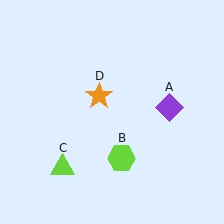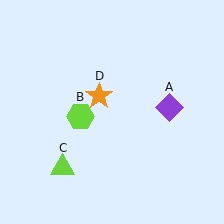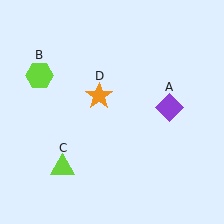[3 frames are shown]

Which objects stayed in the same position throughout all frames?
Purple diamond (object A) and lime triangle (object C) and orange star (object D) remained stationary.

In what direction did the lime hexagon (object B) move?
The lime hexagon (object B) moved up and to the left.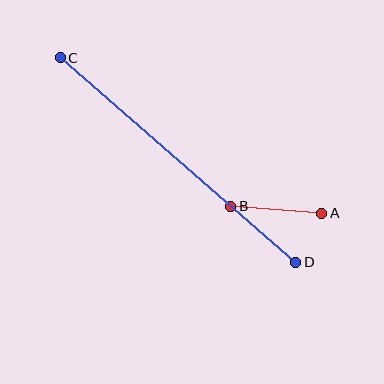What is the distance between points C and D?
The distance is approximately 312 pixels.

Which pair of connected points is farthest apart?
Points C and D are farthest apart.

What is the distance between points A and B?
The distance is approximately 91 pixels.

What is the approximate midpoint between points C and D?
The midpoint is at approximately (178, 160) pixels.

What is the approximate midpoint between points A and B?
The midpoint is at approximately (276, 210) pixels.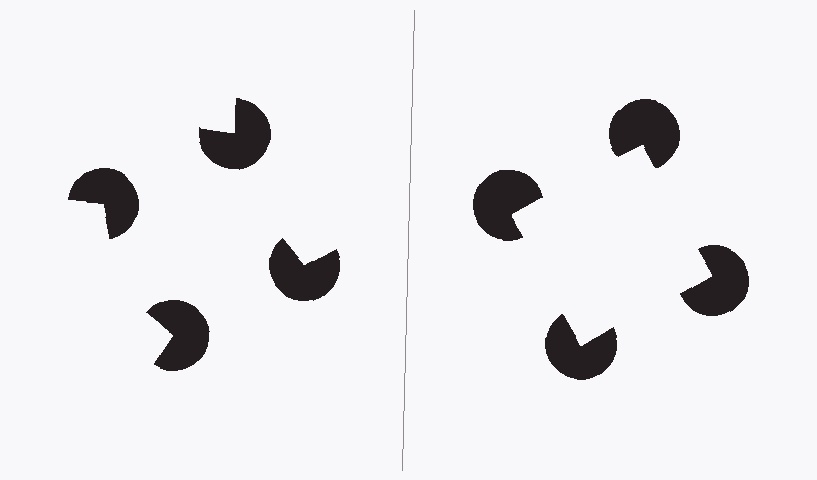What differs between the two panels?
The pac-man discs are positioned identically on both sides; only the wedge orientations differ. On the right they align to a square; on the left they are misaligned.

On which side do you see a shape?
An illusory square appears on the right side. On the left side the wedge cuts are rotated, so no coherent shape forms.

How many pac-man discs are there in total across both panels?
8 — 4 on each side.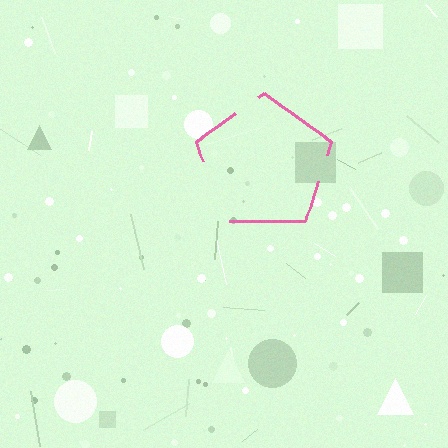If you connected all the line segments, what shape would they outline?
They would outline a pentagon.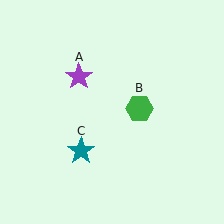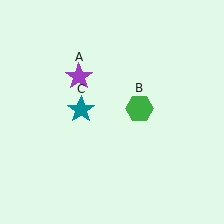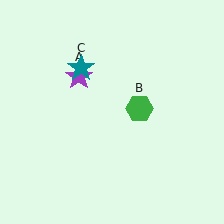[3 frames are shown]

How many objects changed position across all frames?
1 object changed position: teal star (object C).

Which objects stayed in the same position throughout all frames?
Purple star (object A) and green hexagon (object B) remained stationary.